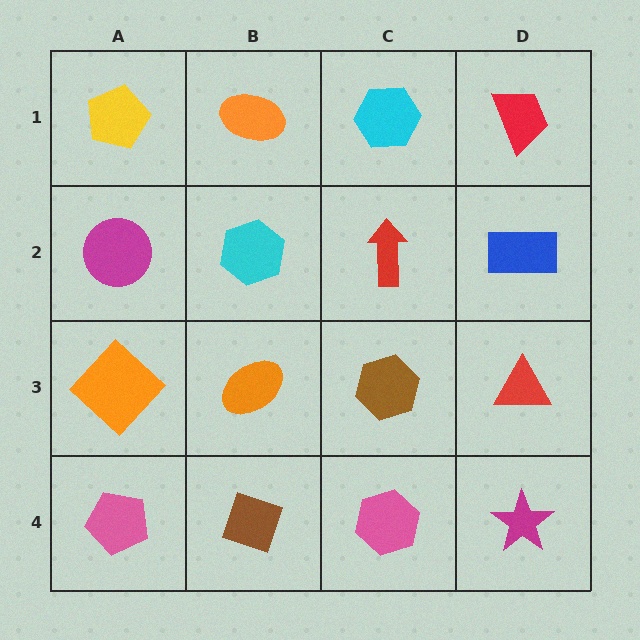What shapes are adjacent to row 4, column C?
A brown hexagon (row 3, column C), a brown diamond (row 4, column B), a magenta star (row 4, column D).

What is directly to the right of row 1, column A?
An orange ellipse.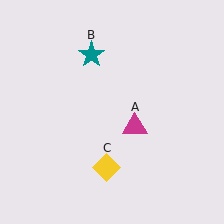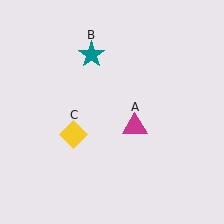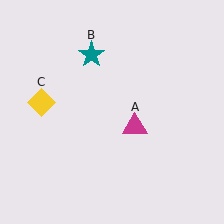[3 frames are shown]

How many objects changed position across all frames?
1 object changed position: yellow diamond (object C).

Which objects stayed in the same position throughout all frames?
Magenta triangle (object A) and teal star (object B) remained stationary.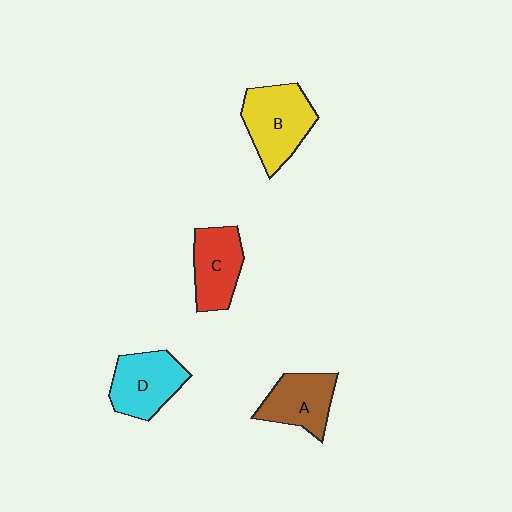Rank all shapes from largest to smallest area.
From largest to smallest: B (yellow), D (cyan), C (red), A (brown).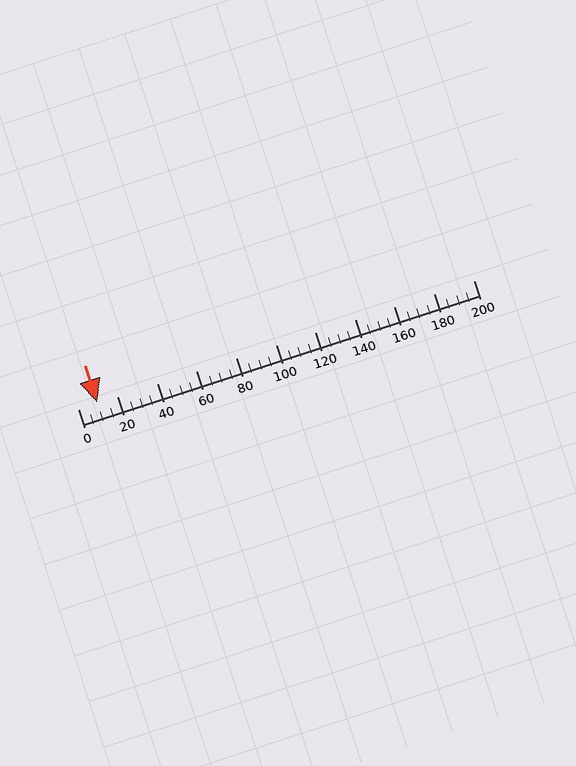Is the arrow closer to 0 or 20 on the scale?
The arrow is closer to 20.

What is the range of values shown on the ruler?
The ruler shows values from 0 to 200.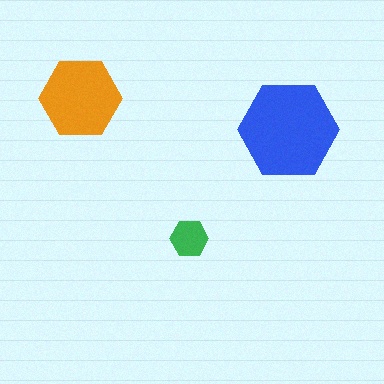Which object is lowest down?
The green hexagon is bottommost.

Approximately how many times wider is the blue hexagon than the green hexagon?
About 2.5 times wider.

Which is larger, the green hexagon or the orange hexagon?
The orange one.